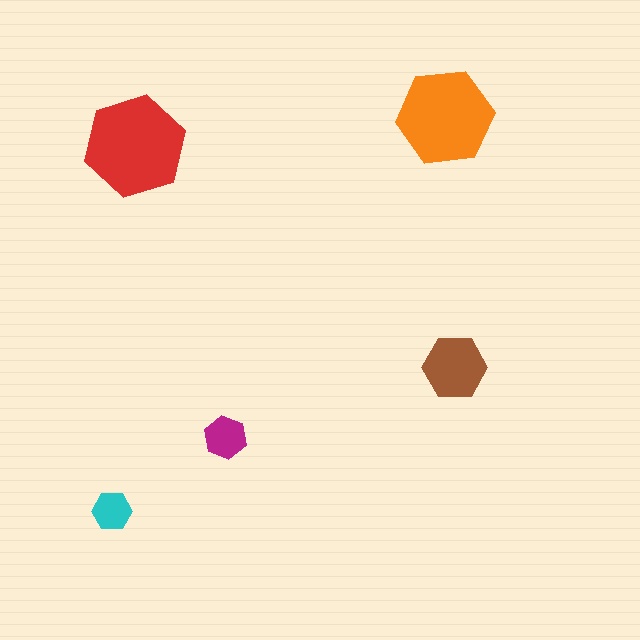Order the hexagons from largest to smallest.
the red one, the orange one, the brown one, the magenta one, the cyan one.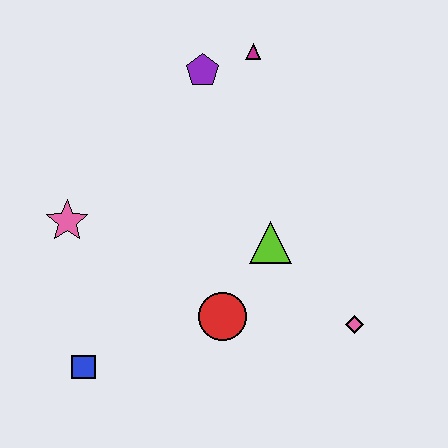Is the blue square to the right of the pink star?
Yes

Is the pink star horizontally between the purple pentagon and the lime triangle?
No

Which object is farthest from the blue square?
The magenta triangle is farthest from the blue square.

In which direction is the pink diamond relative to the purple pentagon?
The pink diamond is below the purple pentagon.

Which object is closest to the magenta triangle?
The purple pentagon is closest to the magenta triangle.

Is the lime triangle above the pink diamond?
Yes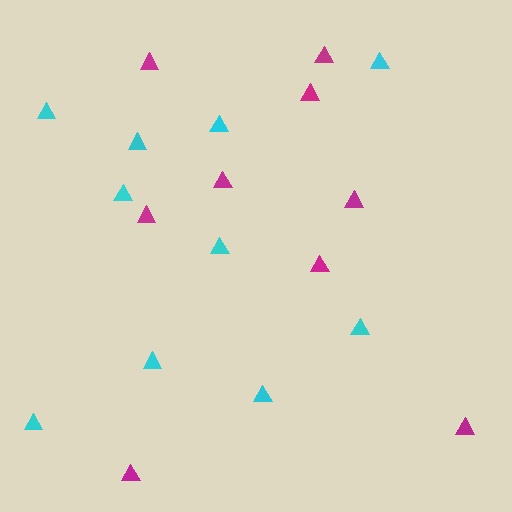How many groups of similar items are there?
There are 2 groups: one group of magenta triangles (9) and one group of cyan triangles (10).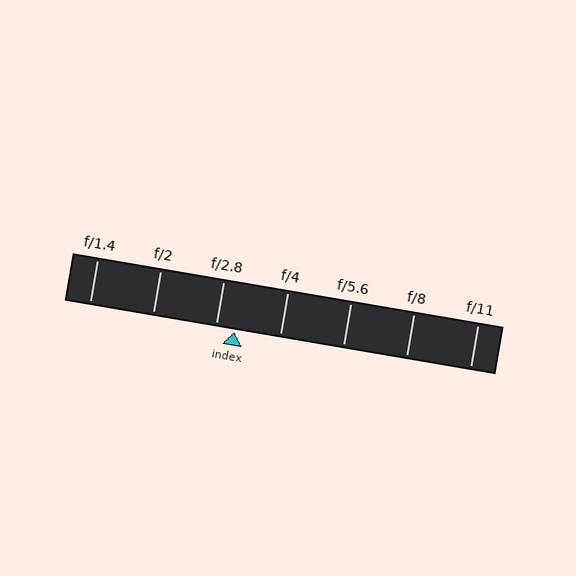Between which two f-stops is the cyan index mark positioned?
The index mark is between f/2.8 and f/4.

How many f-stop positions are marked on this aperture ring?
There are 7 f-stop positions marked.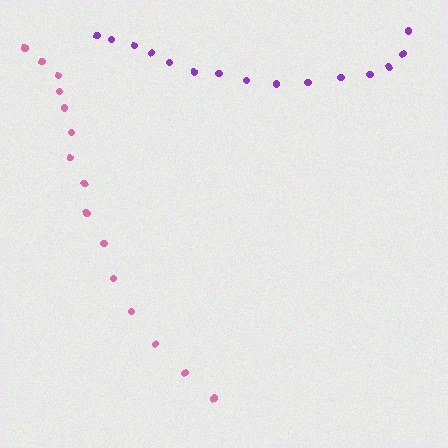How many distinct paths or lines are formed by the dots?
There are 2 distinct paths.